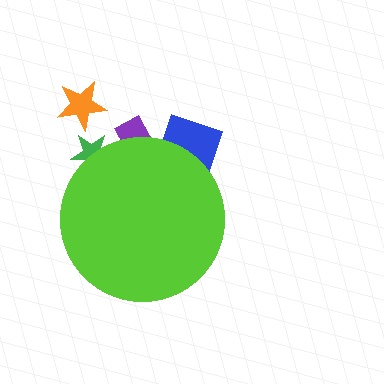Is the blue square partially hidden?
Yes, the blue square is partially hidden behind the lime circle.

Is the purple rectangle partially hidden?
Yes, the purple rectangle is partially hidden behind the lime circle.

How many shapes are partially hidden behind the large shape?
3 shapes are partially hidden.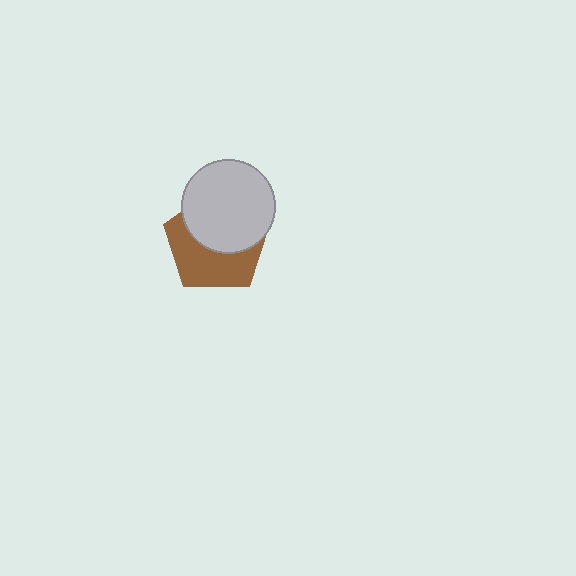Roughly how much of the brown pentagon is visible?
About half of it is visible (roughly 50%).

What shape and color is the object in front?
The object in front is a light gray circle.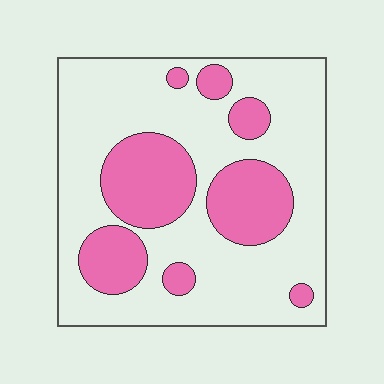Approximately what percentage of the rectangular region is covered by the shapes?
Approximately 30%.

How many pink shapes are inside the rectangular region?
8.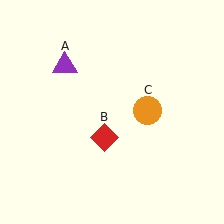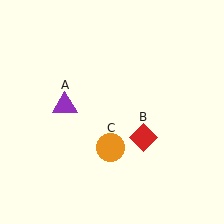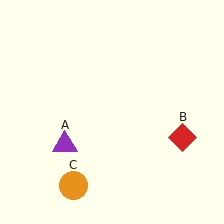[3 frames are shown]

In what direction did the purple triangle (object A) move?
The purple triangle (object A) moved down.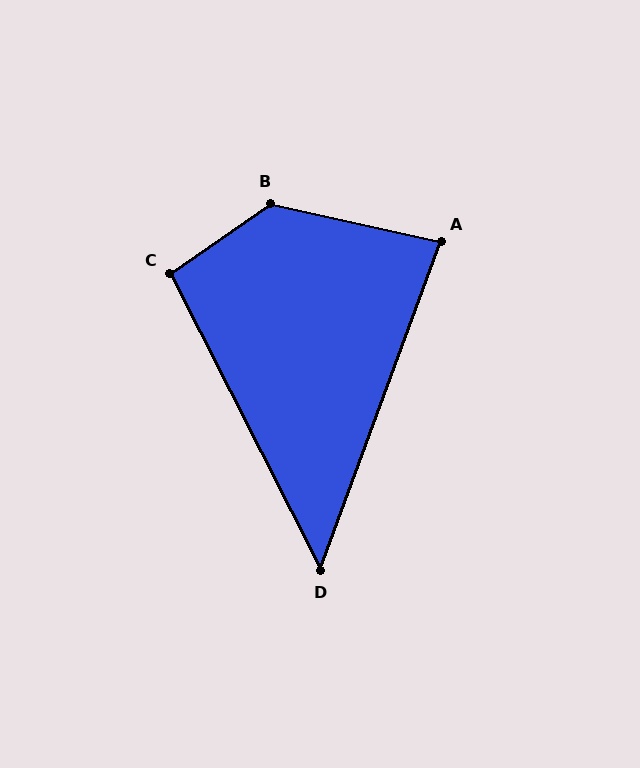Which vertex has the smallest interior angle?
D, at approximately 47 degrees.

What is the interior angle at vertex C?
Approximately 98 degrees (obtuse).